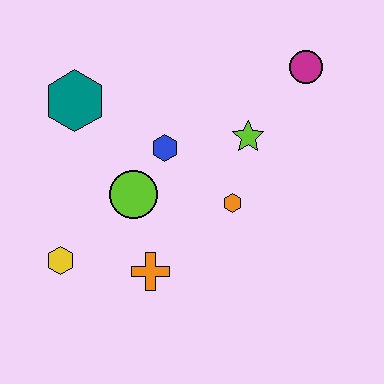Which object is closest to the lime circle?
The blue hexagon is closest to the lime circle.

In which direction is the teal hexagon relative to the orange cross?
The teal hexagon is above the orange cross.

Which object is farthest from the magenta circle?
The yellow hexagon is farthest from the magenta circle.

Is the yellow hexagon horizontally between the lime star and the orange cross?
No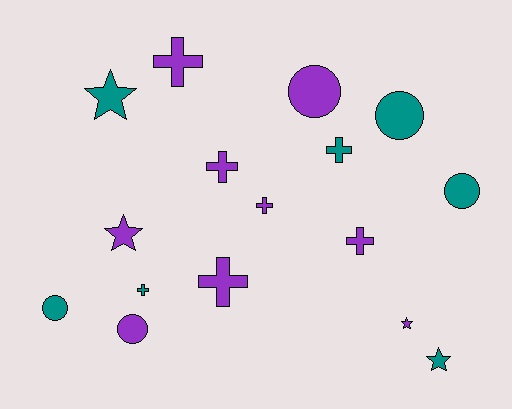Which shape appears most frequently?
Cross, with 7 objects.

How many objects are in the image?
There are 16 objects.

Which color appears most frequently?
Purple, with 9 objects.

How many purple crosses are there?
There are 5 purple crosses.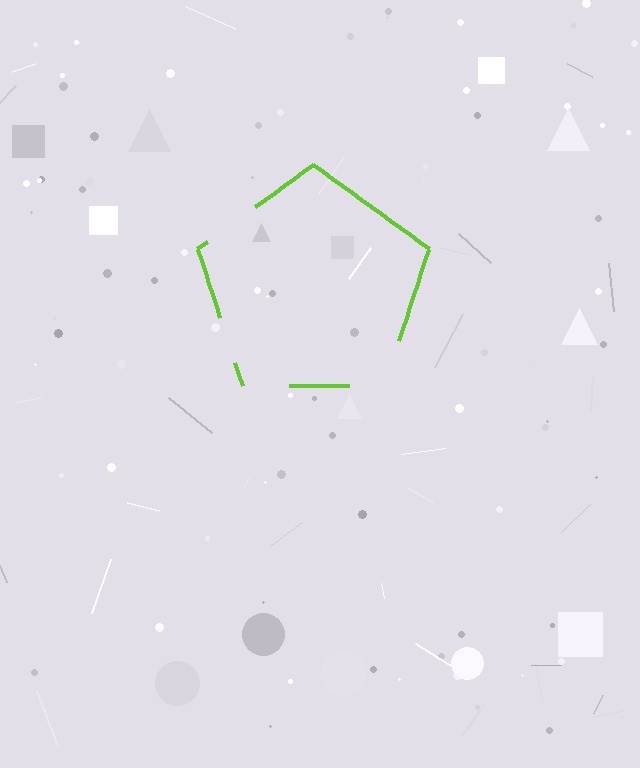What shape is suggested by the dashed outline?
The dashed outline suggests a pentagon.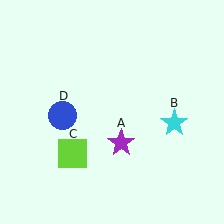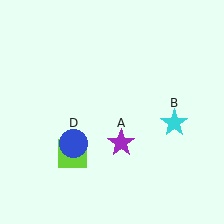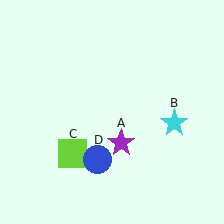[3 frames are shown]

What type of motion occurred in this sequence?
The blue circle (object D) rotated counterclockwise around the center of the scene.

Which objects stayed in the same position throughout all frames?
Purple star (object A) and cyan star (object B) and lime square (object C) remained stationary.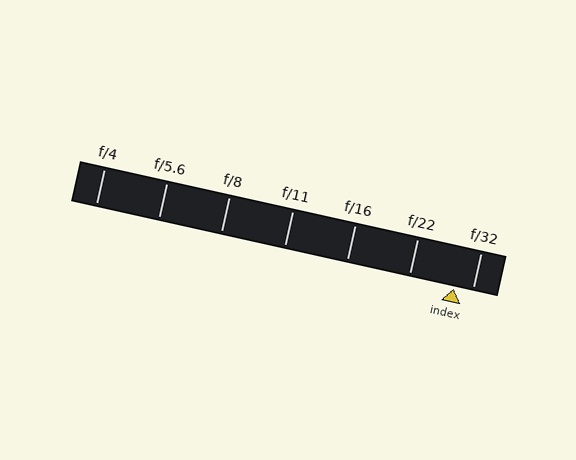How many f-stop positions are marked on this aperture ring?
There are 7 f-stop positions marked.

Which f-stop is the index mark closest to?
The index mark is closest to f/32.